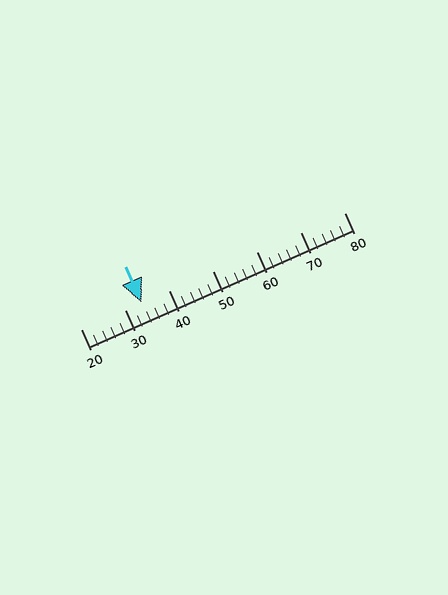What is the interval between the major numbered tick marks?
The major tick marks are spaced 10 units apart.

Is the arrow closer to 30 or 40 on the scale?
The arrow is closer to 30.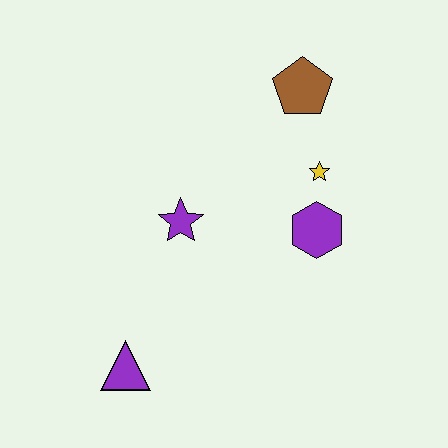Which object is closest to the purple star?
The purple hexagon is closest to the purple star.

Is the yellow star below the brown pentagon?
Yes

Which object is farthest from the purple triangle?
The brown pentagon is farthest from the purple triangle.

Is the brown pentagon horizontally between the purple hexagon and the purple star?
Yes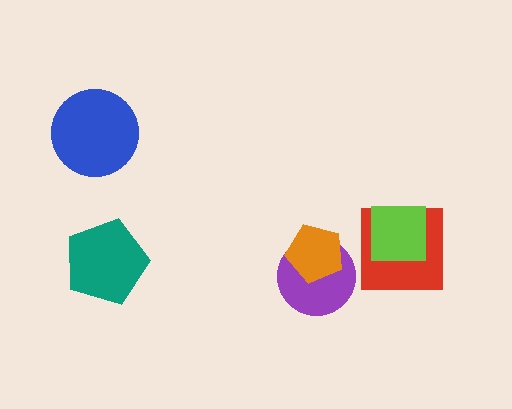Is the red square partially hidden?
Yes, it is partially covered by another shape.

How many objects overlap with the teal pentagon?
0 objects overlap with the teal pentagon.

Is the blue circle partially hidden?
No, no other shape covers it.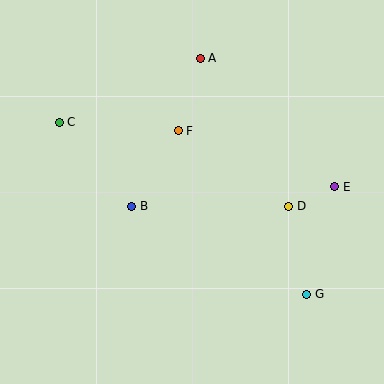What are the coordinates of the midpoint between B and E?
The midpoint between B and E is at (233, 196).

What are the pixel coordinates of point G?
Point G is at (307, 294).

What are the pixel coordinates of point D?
Point D is at (289, 206).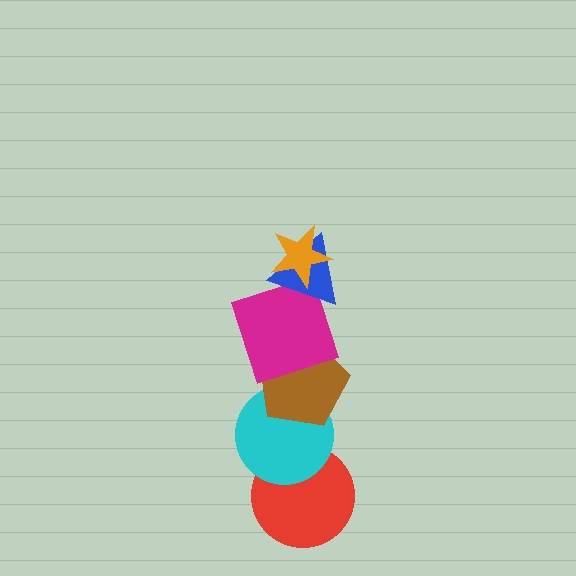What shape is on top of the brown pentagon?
The magenta square is on top of the brown pentagon.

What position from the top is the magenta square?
The magenta square is 3rd from the top.